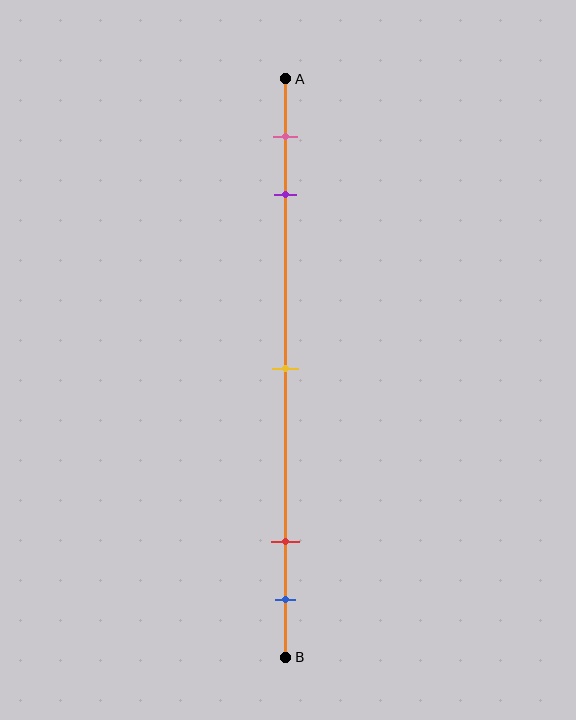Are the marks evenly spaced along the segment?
No, the marks are not evenly spaced.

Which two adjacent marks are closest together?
The red and blue marks are the closest adjacent pair.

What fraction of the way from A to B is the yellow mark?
The yellow mark is approximately 50% (0.5) of the way from A to B.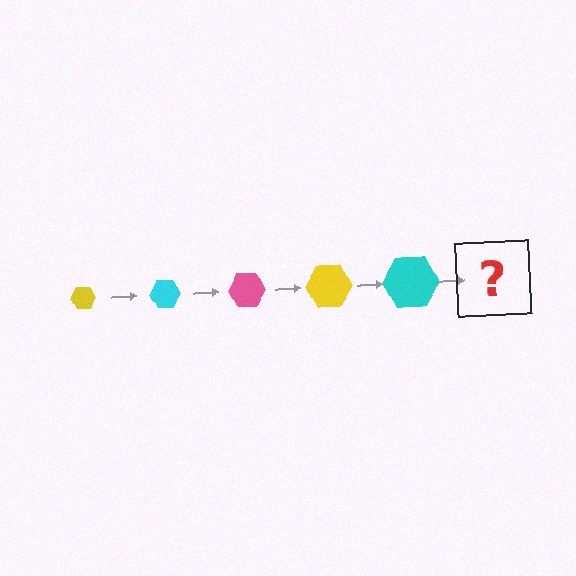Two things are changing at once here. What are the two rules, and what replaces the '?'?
The two rules are that the hexagon grows larger each step and the color cycles through yellow, cyan, and pink. The '?' should be a pink hexagon, larger than the previous one.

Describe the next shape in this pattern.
It should be a pink hexagon, larger than the previous one.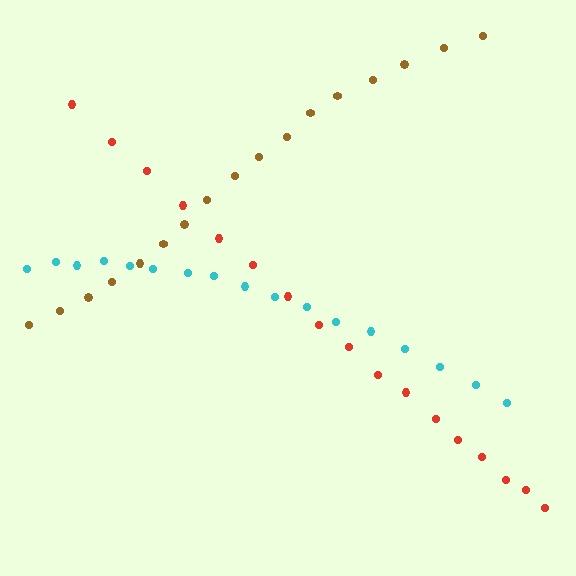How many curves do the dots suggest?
There are 3 distinct paths.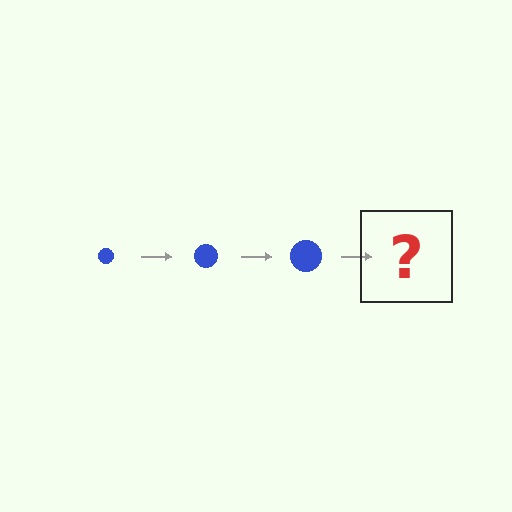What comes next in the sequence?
The next element should be a blue circle, larger than the previous one.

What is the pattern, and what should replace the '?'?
The pattern is that the circle gets progressively larger each step. The '?' should be a blue circle, larger than the previous one.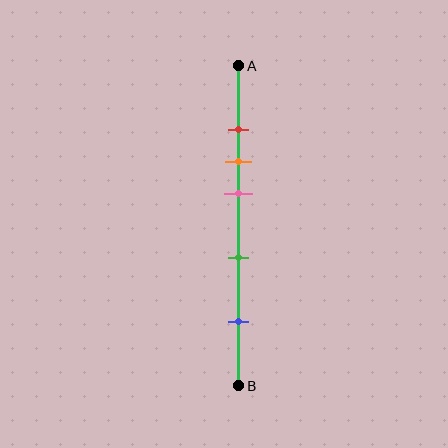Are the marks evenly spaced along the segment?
No, the marks are not evenly spaced.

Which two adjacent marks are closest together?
The red and orange marks are the closest adjacent pair.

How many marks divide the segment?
There are 5 marks dividing the segment.